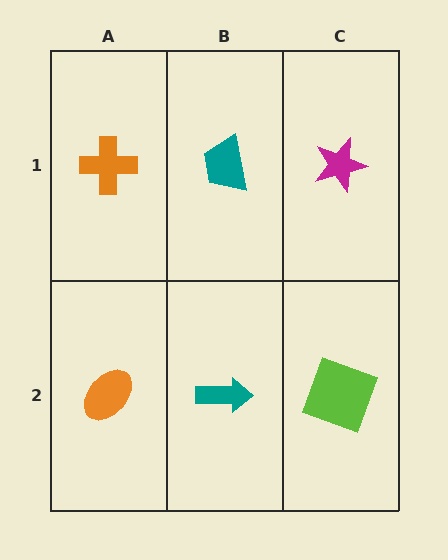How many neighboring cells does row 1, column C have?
2.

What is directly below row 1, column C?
A lime square.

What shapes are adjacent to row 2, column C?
A magenta star (row 1, column C), a teal arrow (row 2, column B).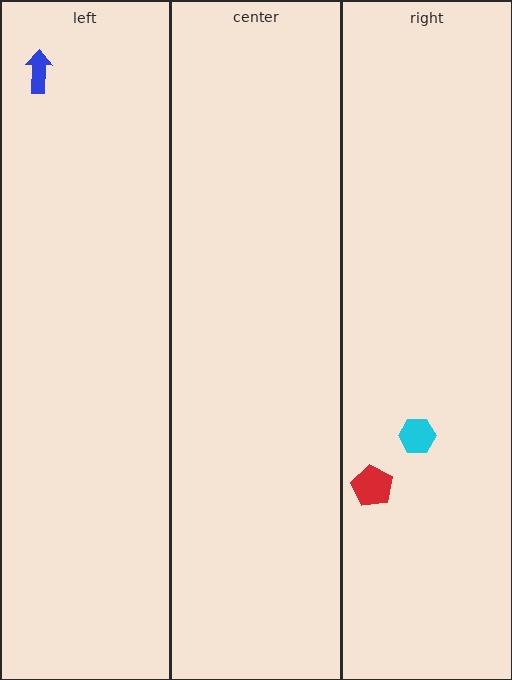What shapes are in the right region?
The cyan hexagon, the red pentagon.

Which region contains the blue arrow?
The left region.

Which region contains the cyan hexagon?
The right region.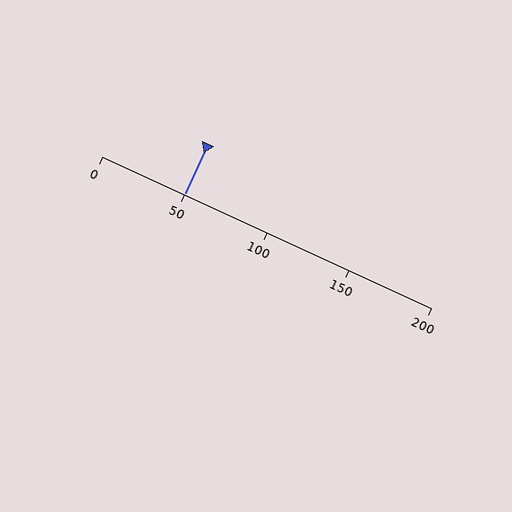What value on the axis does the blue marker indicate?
The marker indicates approximately 50.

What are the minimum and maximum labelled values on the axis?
The axis runs from 0 to 200.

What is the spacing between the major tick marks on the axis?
The major ticks are spaced 50 apart.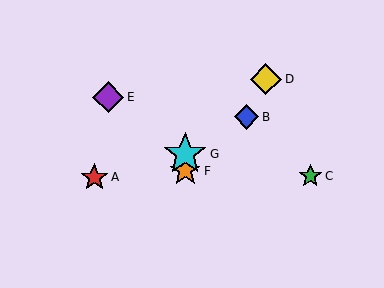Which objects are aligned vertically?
Objects F, G are aligned vertically.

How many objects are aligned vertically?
2 objects (F, G) are aligned vertically.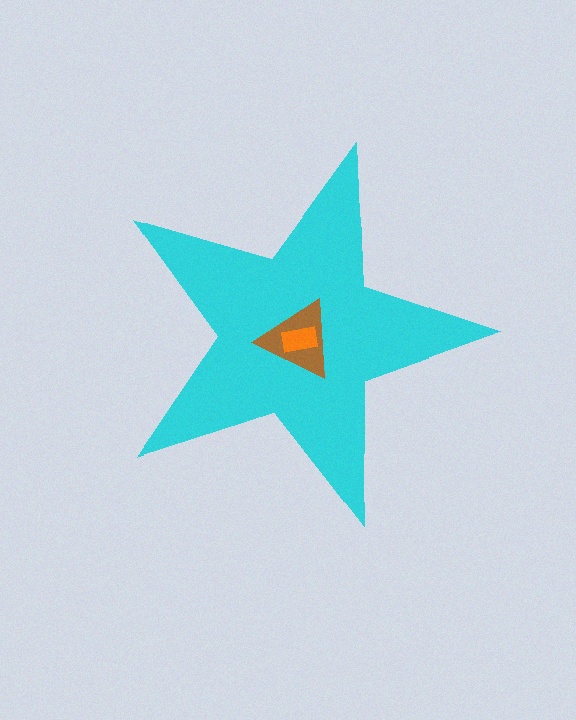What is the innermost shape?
The orange rectangle.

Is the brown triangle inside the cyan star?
Yes.